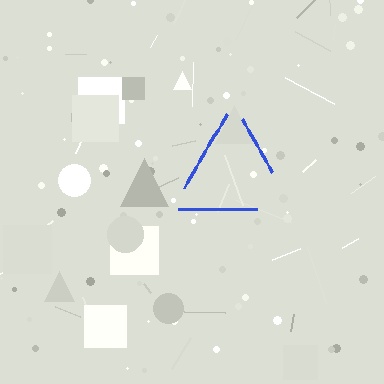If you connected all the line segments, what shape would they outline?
They would outline a triangle.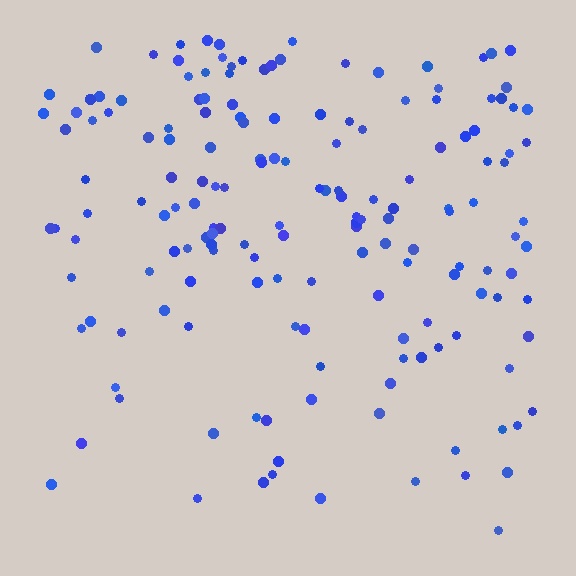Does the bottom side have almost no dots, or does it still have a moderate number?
Still a moderate number, just noticeably fewer than the top.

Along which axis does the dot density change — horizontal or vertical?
Vertical.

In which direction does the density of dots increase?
From bottom to top, with the top side densest.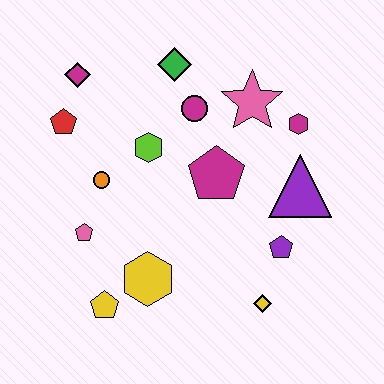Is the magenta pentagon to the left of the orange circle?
No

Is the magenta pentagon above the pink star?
No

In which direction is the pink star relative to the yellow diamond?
The pink star is above the yellow diamond.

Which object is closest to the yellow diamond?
The purple pentagon is closest to the yellow diamond.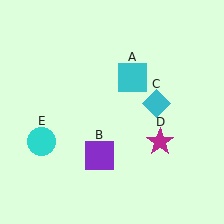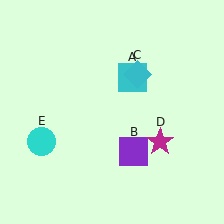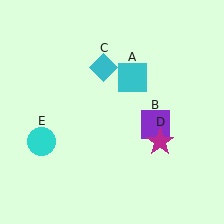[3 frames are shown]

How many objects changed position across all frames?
2 objects changed position: purple square (object B), cyan diamond (object C).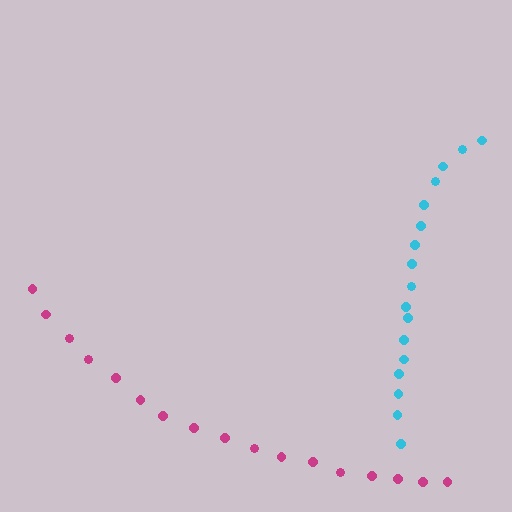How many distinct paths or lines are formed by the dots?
There are 2 distinct paths.